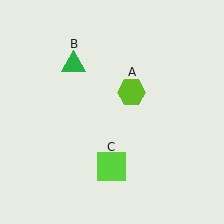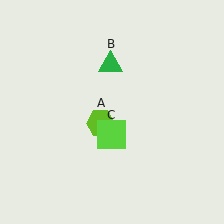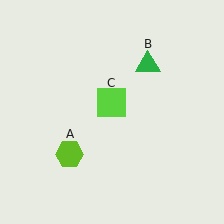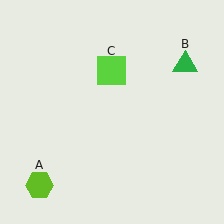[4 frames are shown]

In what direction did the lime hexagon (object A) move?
The lime hexagon (object A) moved down and to the left.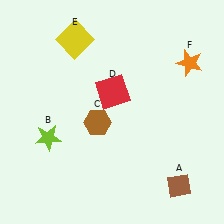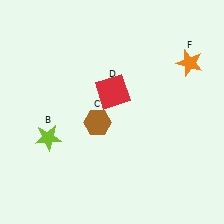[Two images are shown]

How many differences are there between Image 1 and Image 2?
There are 2 differences between the two images.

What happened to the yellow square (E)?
The yellow square (E) was removed in Image 2. It was in the top-left area of Image 1.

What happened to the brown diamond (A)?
The brown diamond (A) was removed in Image 2. It was in the bottom-right area of Image 1.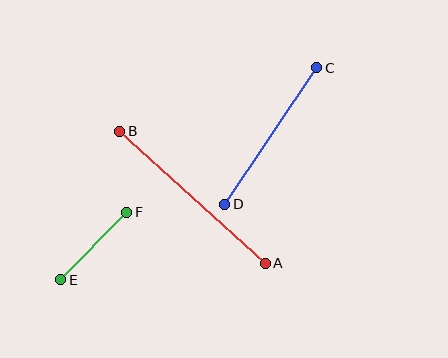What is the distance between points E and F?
The distance is approximately 95 pixels.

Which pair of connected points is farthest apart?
Points A and B are farthest apart.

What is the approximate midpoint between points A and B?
The midpoint is at approximately (192, 197) pixels.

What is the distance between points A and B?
The distance is approximately 196 pixels.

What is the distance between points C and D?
The distance is approximately 164 pixels.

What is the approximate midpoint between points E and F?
The midpoint is at approximately (94, 246) pixels.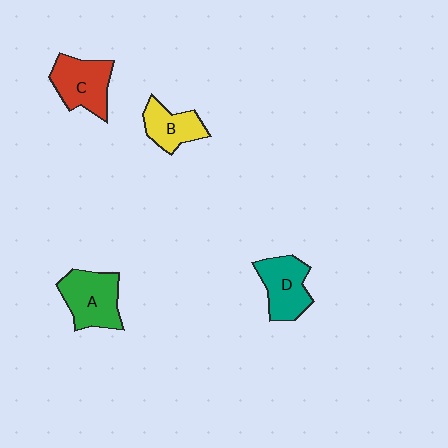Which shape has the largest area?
Shape A (green).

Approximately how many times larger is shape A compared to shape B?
Approximately 1.4 times.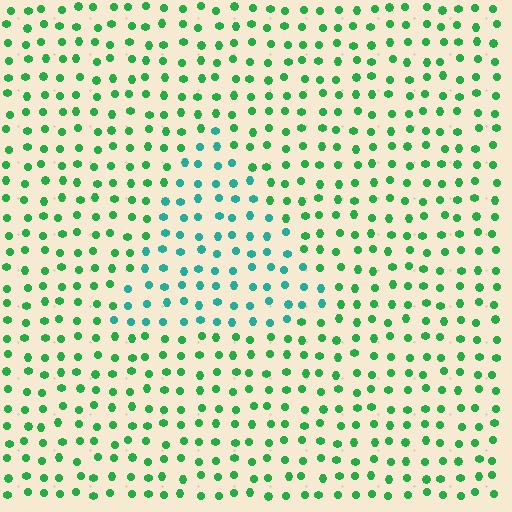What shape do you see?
I see a triangle.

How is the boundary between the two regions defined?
The boundary is defined purely by a slight shift in hue (about 38 degrees). Spacing, size, and orientation are identical on both sides.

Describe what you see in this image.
The image is filled with small green elements in a uniform arrangement. A triangle-shaped region is visible where the elements are tinted to a slightly different hue, forming a subtle color boundary.